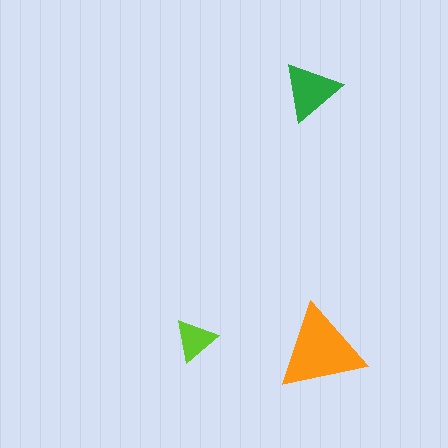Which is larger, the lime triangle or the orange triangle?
The orange one.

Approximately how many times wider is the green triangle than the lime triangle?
About 1.5 times wider.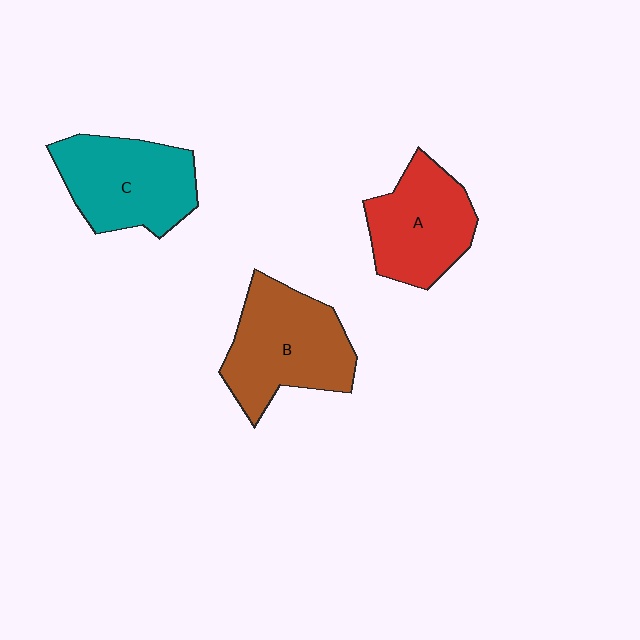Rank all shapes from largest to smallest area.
From largest to smallest: B (brown), C (teal), A (red).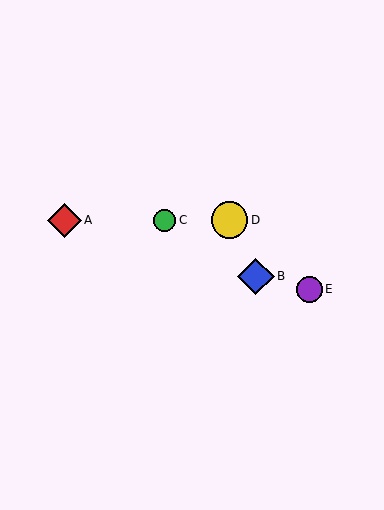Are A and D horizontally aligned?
Yes, both are at y≈220.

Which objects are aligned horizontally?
Objects A, C, D are aligned horizontally.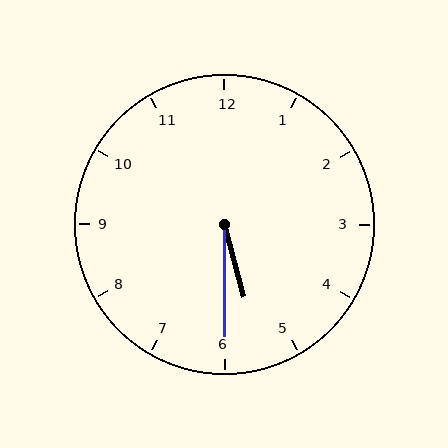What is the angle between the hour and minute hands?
Approximately 15 degrees.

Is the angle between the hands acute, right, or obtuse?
It is acute.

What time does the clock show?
5:30.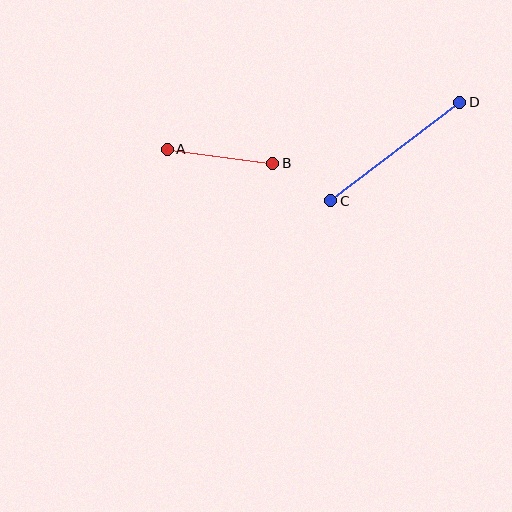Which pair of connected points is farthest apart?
Points C and D are farthest apart.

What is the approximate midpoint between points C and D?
The midpoint is at approximately (395, 151) pixels.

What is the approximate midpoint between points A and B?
The midpoint is at approximately (220, 156) pixels.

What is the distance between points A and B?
The distance is approximately 107 pixels.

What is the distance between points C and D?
The distance is approximately 162 pixels.